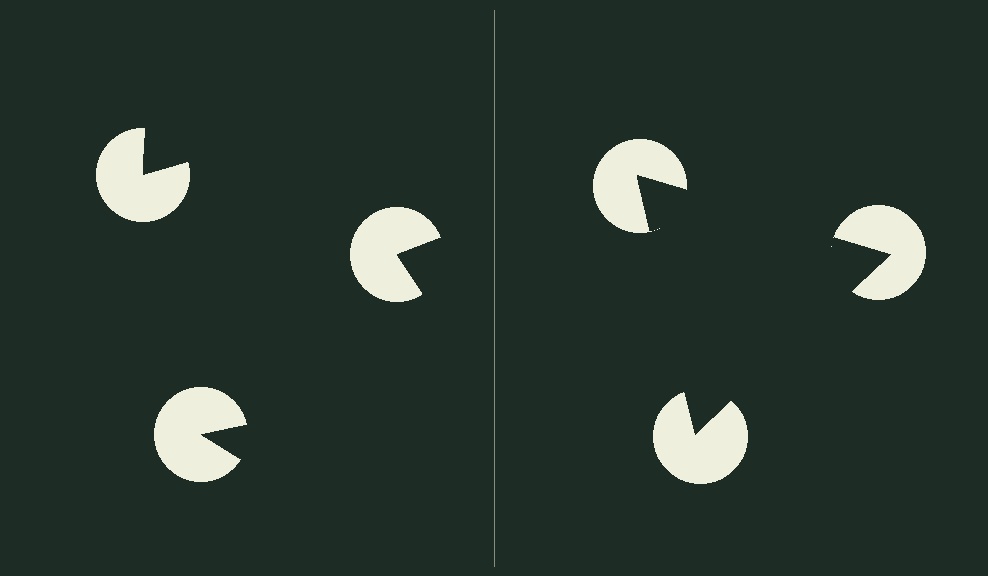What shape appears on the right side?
An illusory triangle.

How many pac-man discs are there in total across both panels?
6 — 3 on each side.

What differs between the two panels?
The pac-man discs are positioned identically on both sides; only the wedge orientations differ. On the right they align to a triangle; on the left they are misaligned.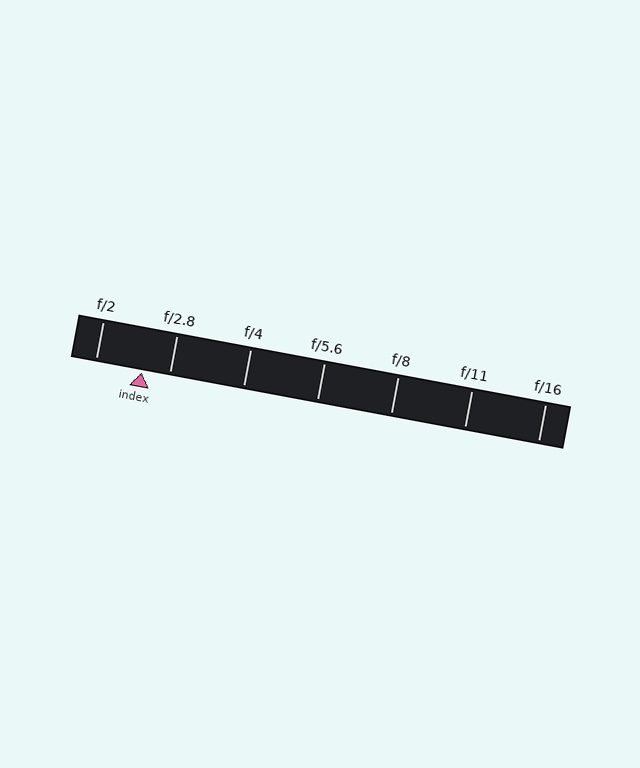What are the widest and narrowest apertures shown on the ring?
The widest aperture shown is f/2 and the narrowest is f/16.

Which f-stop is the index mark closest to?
The index mark is closest to f/2.8.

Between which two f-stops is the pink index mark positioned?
The index mark is between f/2 and f/2.8.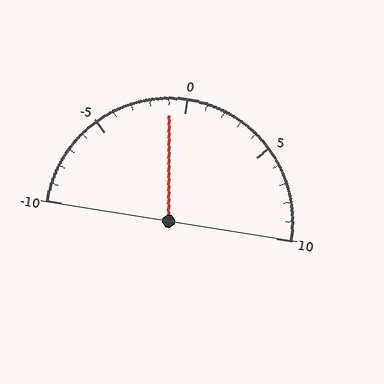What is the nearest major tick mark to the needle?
The nearest major tick mark is 0.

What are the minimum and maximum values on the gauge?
The gauge ranges from -10 to 10.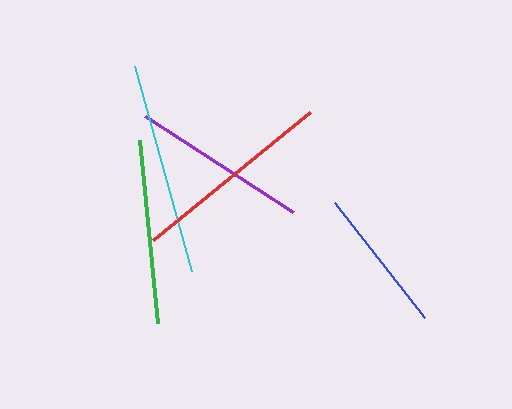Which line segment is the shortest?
The blue line is the shortest at approximately 146 pixels.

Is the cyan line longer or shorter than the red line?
The cyan line is longer than the red line.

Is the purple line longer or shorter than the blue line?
The purple line is longer than the blue line.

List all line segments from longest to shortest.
From longest to shortest: cyan, red, green, purple, blue.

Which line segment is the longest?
The cyan line is the longest at approximately 213 pixels.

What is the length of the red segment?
The red segment is approximately 203 pixels long.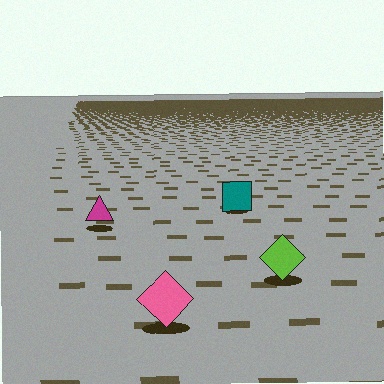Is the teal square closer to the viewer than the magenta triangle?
No. The magenta triangle is closer — you can tell from the texture gradient: the ground texture is coarser near it.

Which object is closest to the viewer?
The pink diamond is closest. The texture marks near it are larger and more spread out.